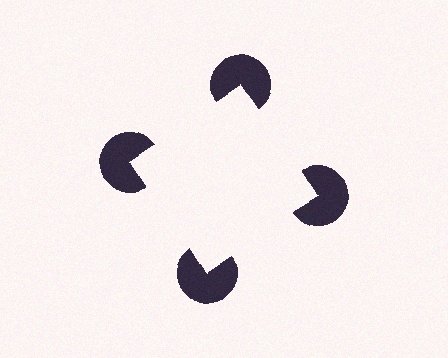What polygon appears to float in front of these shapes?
An illusory square — its edges are inferred from the aligned wedge cuts in the pac-man discs, not physically drawn.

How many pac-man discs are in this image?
There are 4 — one at each vertex of the illusory square.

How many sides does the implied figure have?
4 sides.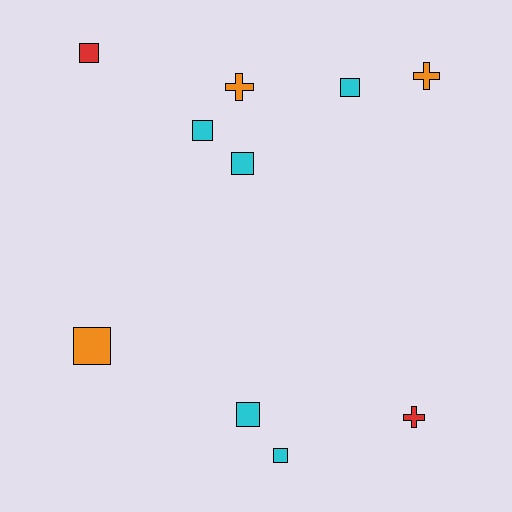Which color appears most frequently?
Cyan, with 5 objects.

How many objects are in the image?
There are 10 objects.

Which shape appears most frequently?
Square, with 7 objects.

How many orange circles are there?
There are no orange circles.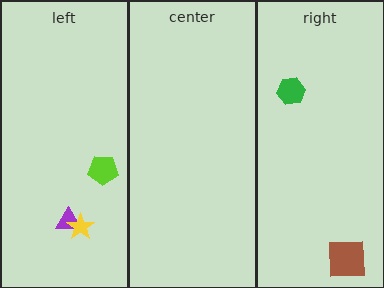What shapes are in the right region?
The green hexagon, the brown square.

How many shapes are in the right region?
2.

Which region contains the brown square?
The right region.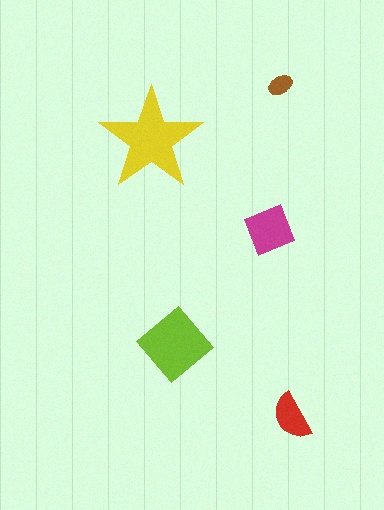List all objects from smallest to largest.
The brown ellipse, the red semicircle, the magenta square, the lime diamond, the yellow star.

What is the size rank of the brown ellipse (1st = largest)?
5th.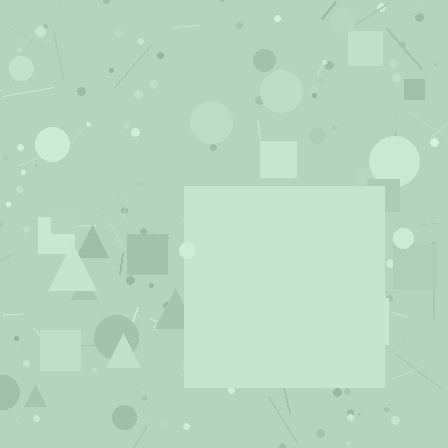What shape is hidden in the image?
A square is hidden in the image.